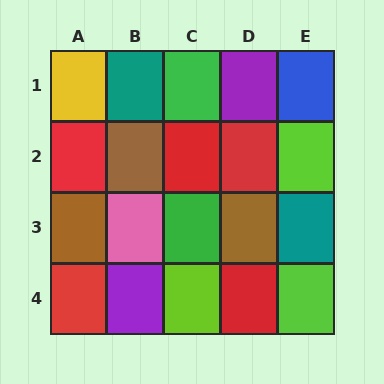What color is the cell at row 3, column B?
Pink.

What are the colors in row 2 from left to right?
Red, brown, red, red, lime.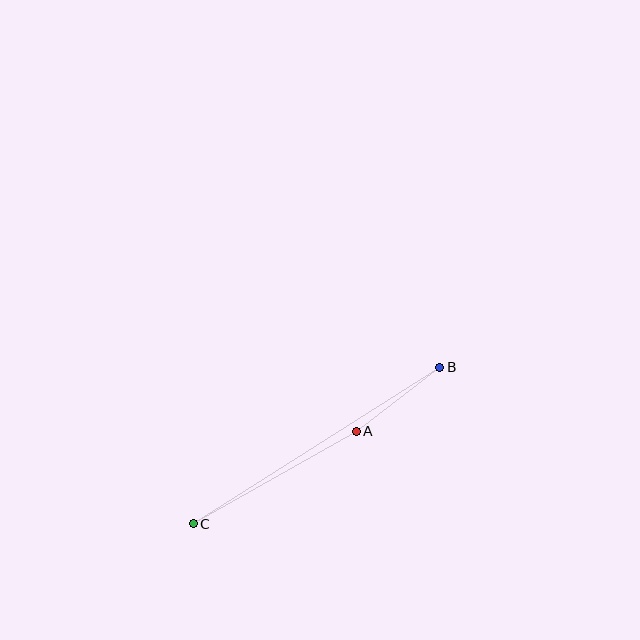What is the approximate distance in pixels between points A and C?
The distance between A and C is approximately 188 pixels.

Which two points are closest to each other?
Points A and B are closest to each other.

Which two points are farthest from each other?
Points B and C are farthest from each other.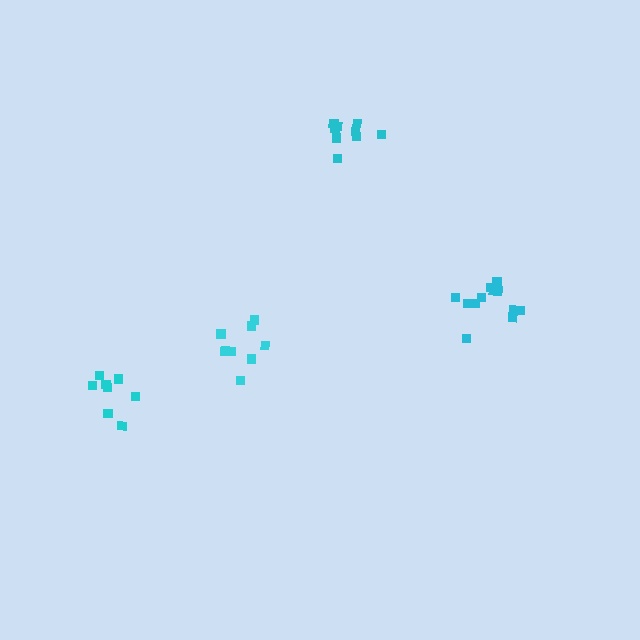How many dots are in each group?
Group 1: 8 dots, Group 2: 8 dots, Group 3: 9 dots, Group 4: 12 dots (37 total).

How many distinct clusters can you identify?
There are 4 distinct clusters.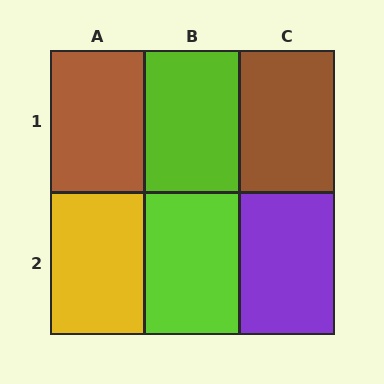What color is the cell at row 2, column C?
Purple.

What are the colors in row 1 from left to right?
Brown, lime, brown.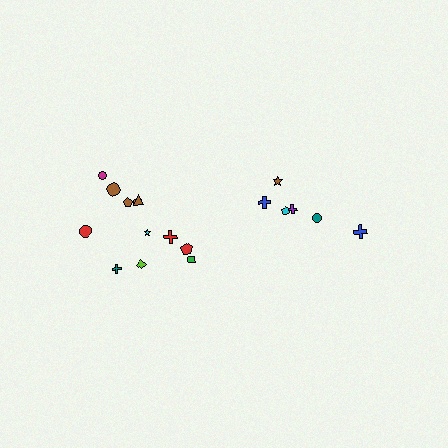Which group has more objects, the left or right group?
The left group.